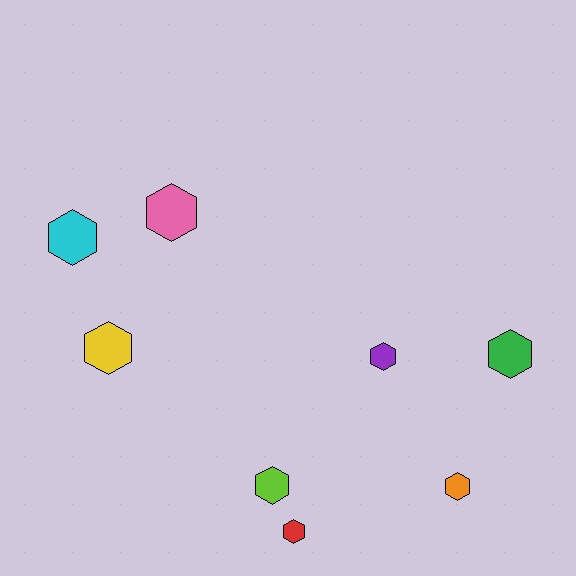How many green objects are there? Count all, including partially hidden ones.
There is 1 green object.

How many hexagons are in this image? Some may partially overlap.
There are 8 hexagons.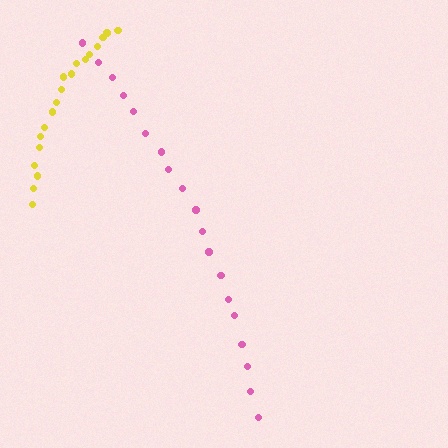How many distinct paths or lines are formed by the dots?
There are 2 distinct paths.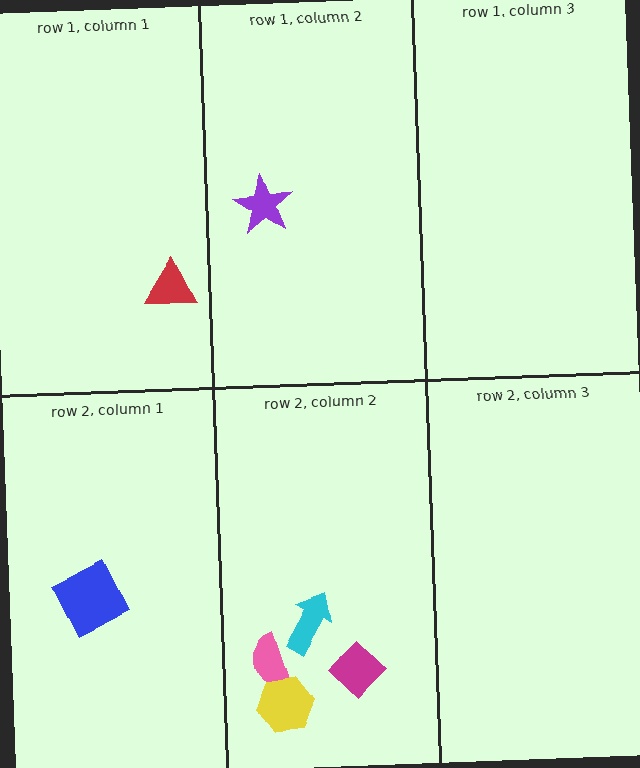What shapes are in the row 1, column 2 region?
The purple star.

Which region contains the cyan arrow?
The row 2, column 2 region.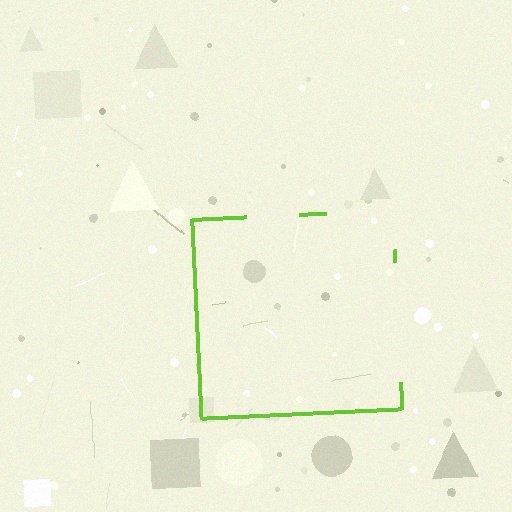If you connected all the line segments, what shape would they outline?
They would outline a square.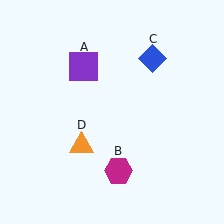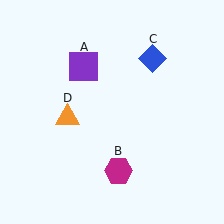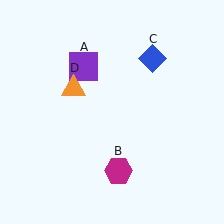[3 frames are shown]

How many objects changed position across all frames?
1 object changed position: orange triangle (object D).